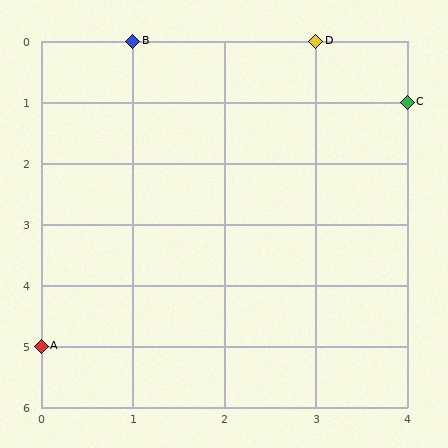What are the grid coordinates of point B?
Point B is at grid coordinates (1, 0).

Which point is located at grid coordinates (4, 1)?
Point C is at (4, 1).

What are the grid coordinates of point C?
Point C is at grid coordinates (4, 1).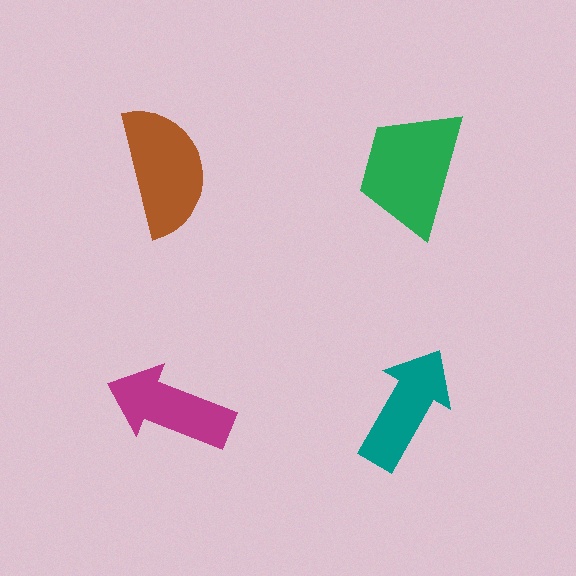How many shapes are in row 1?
2 shapes.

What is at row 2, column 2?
A teal arrow.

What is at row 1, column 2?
A green trapezoid.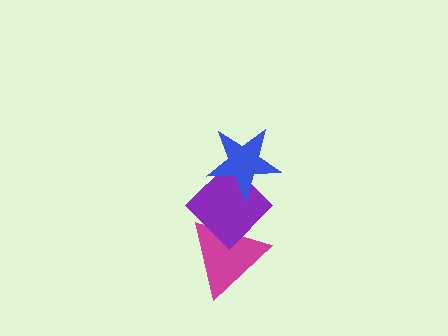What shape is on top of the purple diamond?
The blue star is on top of the purple diamond.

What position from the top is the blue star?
The blue star is 1st from the top.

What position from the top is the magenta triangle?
The magenta triangle is 3rd from the top.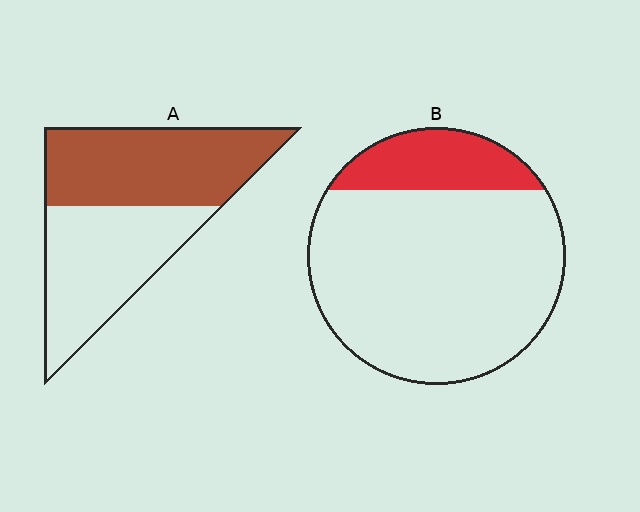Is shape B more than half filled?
No.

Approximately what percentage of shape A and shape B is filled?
A is approximately 50% and B is approximately 20%.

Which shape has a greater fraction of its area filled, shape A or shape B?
Shape A.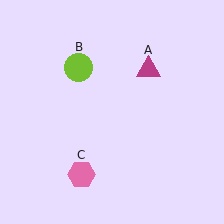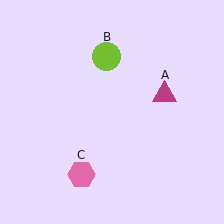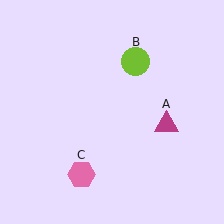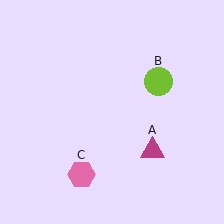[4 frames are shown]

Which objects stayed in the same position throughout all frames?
Pink hexagon (object C) remained stationary.